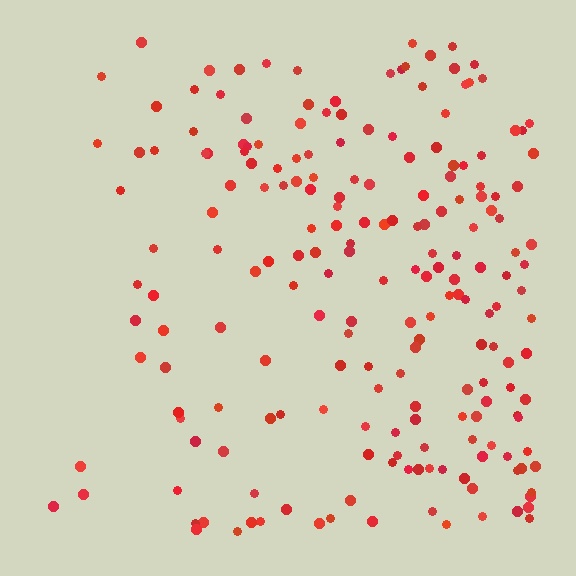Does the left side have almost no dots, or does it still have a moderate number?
Still a moderate number, just noticeably fewer than the right.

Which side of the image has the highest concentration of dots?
The right.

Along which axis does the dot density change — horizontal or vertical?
Horizontal.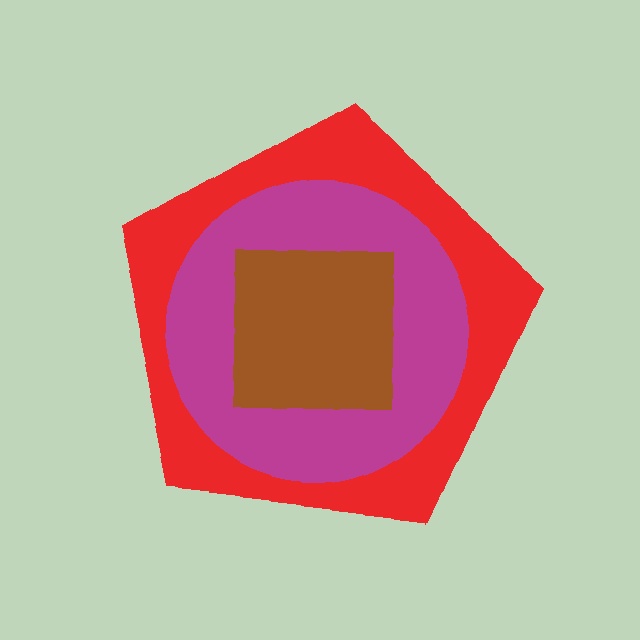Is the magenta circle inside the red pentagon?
Yes.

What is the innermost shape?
The brown square.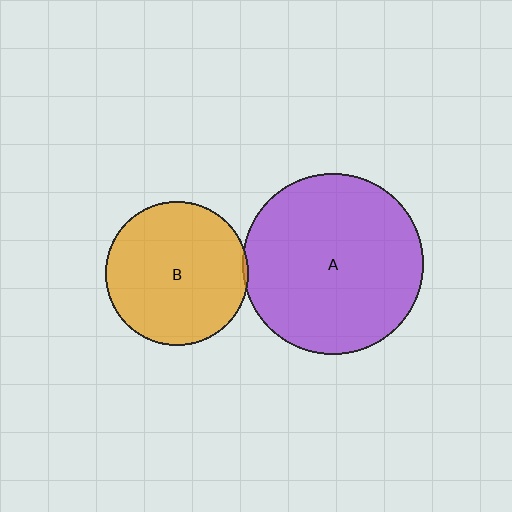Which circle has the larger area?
Circle A (purple).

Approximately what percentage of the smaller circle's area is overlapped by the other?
Approximately 5%.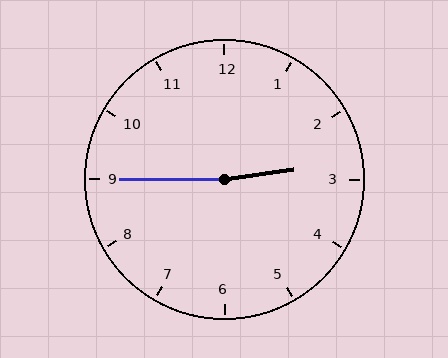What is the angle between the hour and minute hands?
Approximately 172 degrees.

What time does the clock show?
2:45.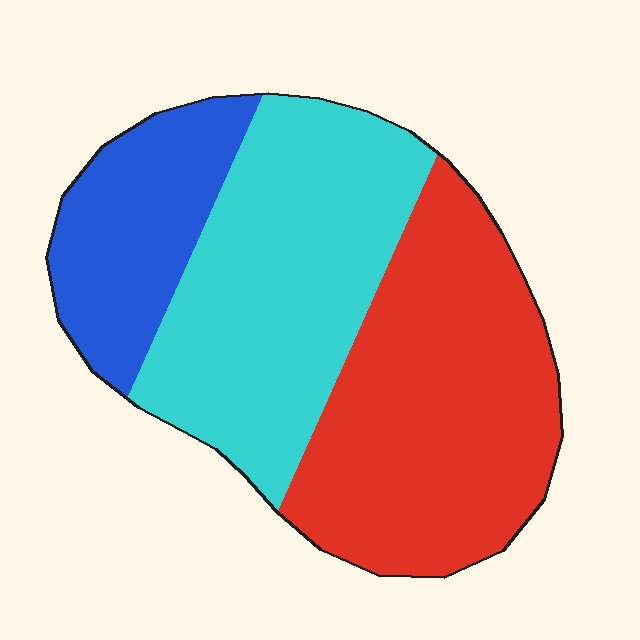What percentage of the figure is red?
Red covers around 40% of the figure.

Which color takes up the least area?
Blue, at roughly 20%.